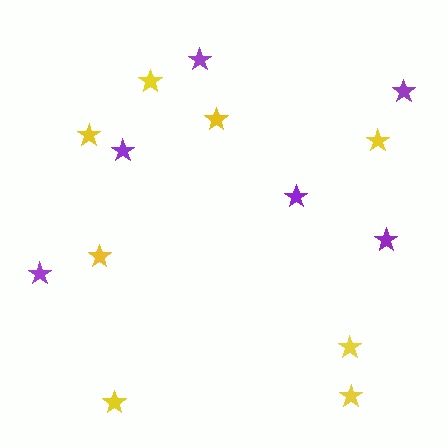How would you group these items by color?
There are 2 groups: one group of purple stars (6) and one group of yellow stars (8).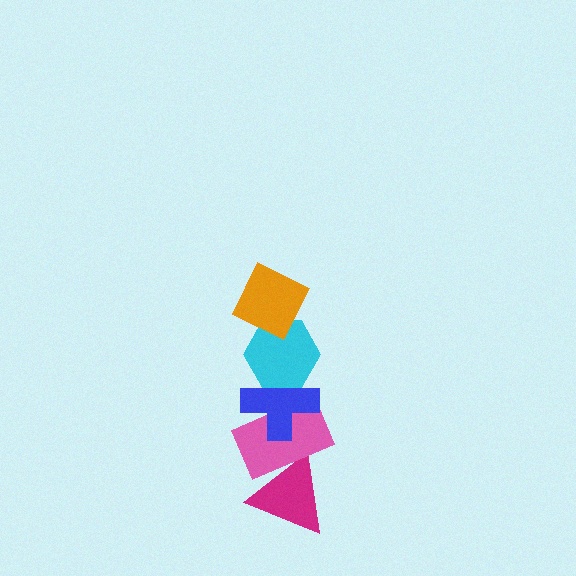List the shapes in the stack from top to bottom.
From top to bottom: the orange diamond, the cyan hexagon, the blue cross, the pink rectangle, the magenta triangle.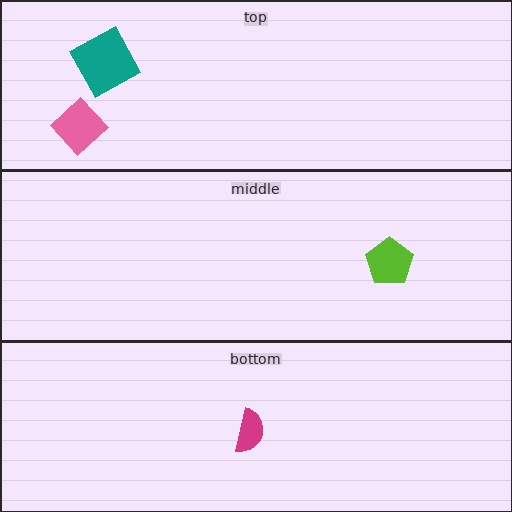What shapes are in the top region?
The teal square, the pink diamond.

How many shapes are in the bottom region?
1.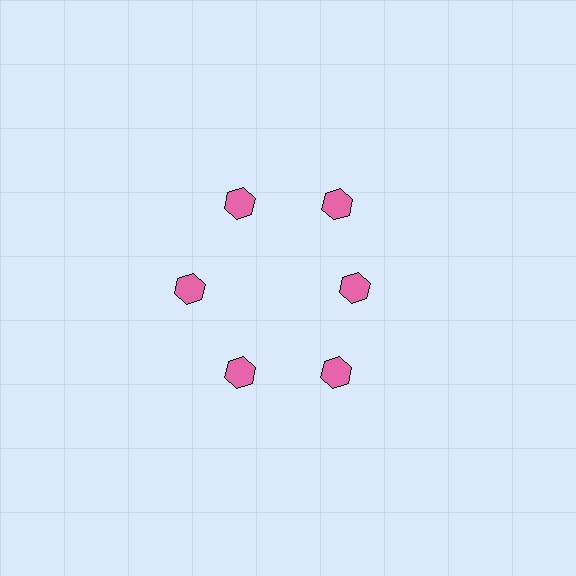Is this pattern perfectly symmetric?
No. The 6 pink hexagons are arranged in a ring, but one element near the 3 o'clock position is pulled inward toward the center, breaking the 6-fold rotational symmetry.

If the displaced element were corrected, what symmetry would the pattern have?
It would have 6-fold rotational symmetry — the pattern would map onto itself every 60 degrees.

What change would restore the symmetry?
The symmetry would be restored by moving it outward, back onto the ring so that all 6 hexagons sit at equal angles and equal distance from the center.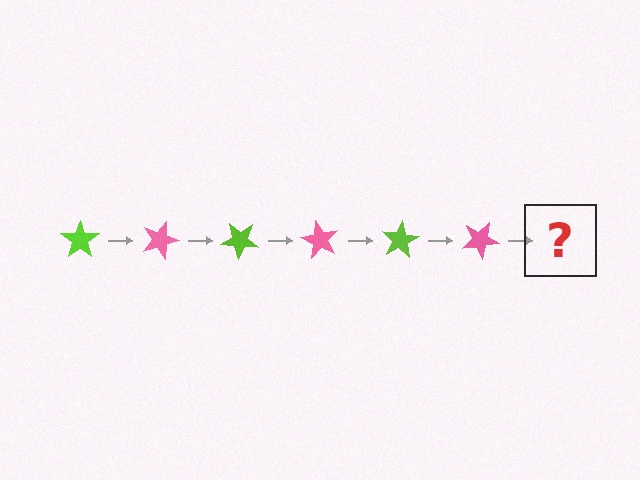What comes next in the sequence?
The next element should be a lime star, rotated 120 degrees from the start.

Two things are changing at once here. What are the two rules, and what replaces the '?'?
The two rules are that it rotates 20 degrees each step and the color cycles through lime and pink. The '?' should be a lime star, rotated 120 degrees from the start.